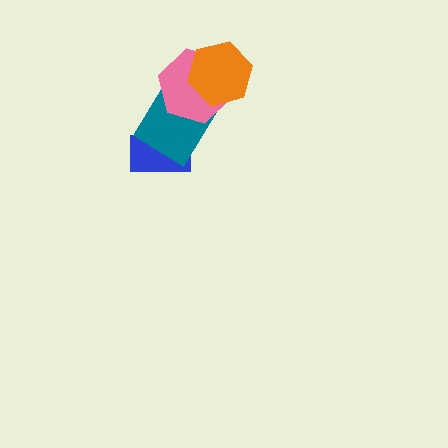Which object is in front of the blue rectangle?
The teal rectangle is in front of the blue rectangle.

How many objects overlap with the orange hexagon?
2 objects overlap with the orange hexagon.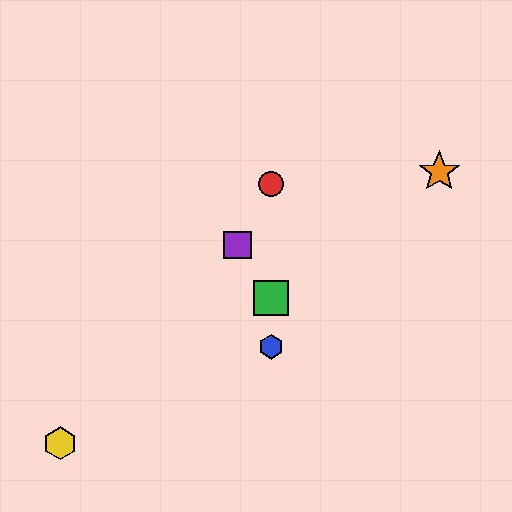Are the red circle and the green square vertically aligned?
Yes, both are at x≈271.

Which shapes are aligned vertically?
The red circle, the blue hexagon, the green square are aligned vertically.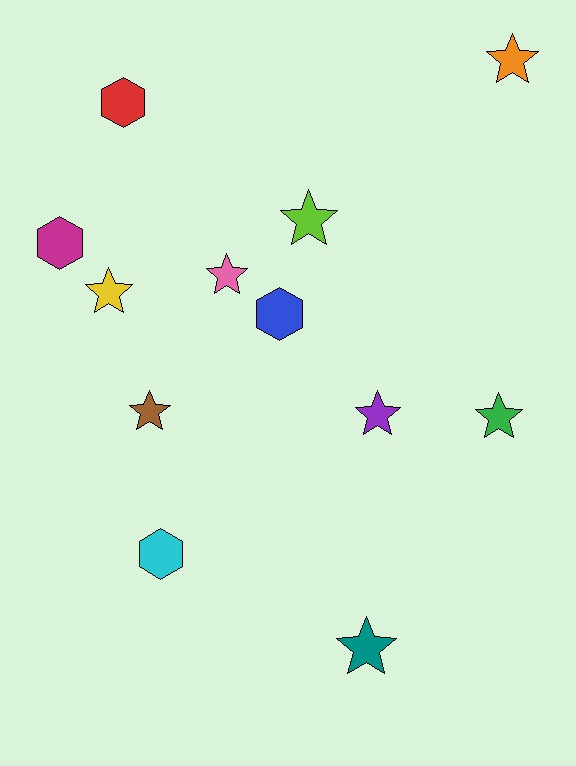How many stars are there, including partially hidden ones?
There are 8 stars.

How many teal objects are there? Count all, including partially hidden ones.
There is 1 teal object.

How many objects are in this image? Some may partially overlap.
There are 12 objects.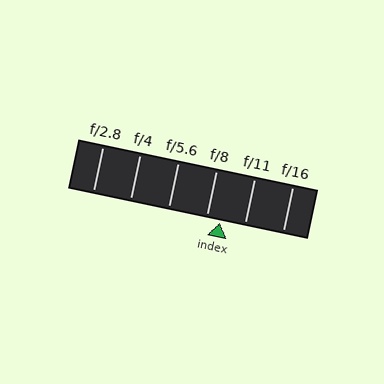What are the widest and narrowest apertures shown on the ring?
The widest aperture shown is f/2.8 and the narrowest is f/16.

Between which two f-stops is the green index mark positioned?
The index mark is between f/8 and f/11.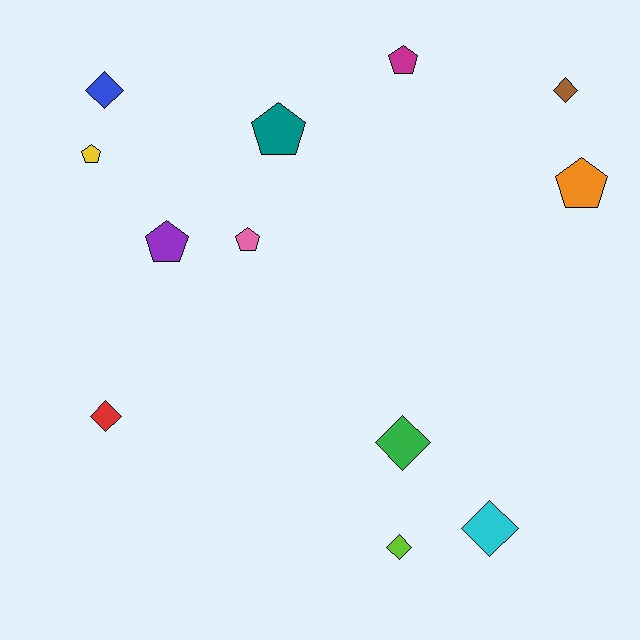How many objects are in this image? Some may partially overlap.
There are 12 objects.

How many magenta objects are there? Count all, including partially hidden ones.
There is 1 magenta object.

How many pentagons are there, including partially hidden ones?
There are 6 pentagons.